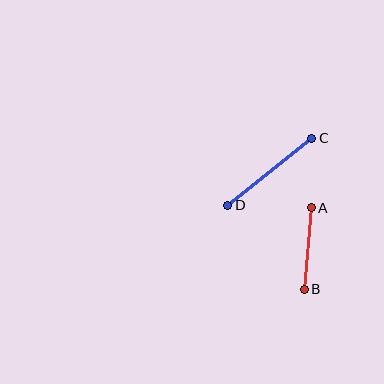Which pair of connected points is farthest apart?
Points C and D are farthest apart.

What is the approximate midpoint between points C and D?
The midpoint is at approximately (270, 172) pixels.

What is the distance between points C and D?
The distance is approximately 107 pixels.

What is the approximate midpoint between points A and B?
The midpoint is at approximately (308, 248) pixels.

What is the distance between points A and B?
The distance is approximately 81 pixels.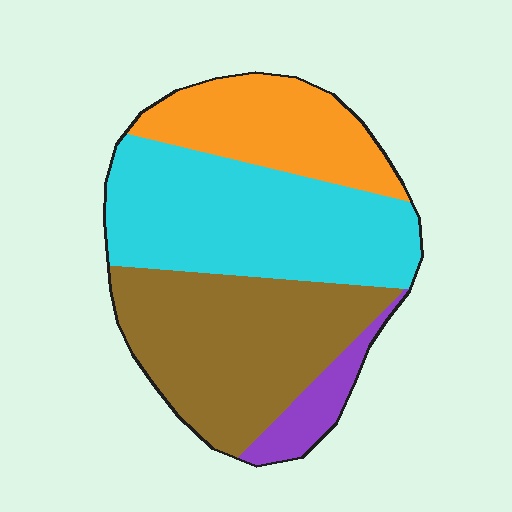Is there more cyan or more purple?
Cyan.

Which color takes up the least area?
Purple, at roughly 5%.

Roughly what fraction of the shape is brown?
Brown covers around 35% of the shape.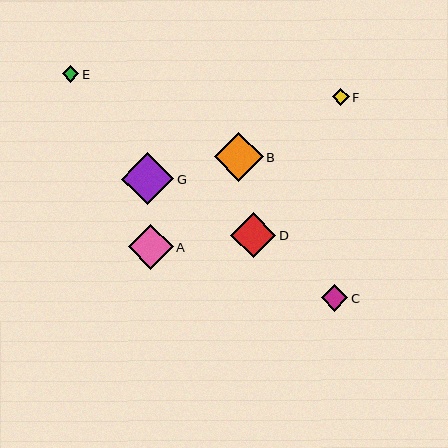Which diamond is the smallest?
Diamond F is the smallest with a size of approximately 17 pixels.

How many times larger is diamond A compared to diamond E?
Diamond A is approximately 2.7 times the size of diamond E.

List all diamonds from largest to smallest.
From largest to smallest: G, B, D, A, C, E, F.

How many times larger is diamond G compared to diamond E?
Diamond G is approximately 3.2 times the size of diamond E.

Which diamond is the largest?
Diamond G is the largest with a size of approximately 52 pixels.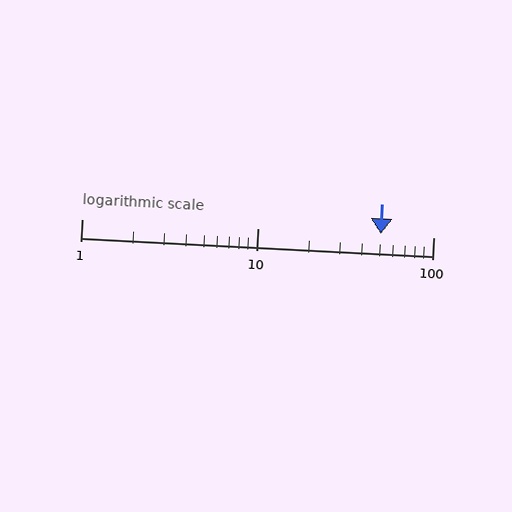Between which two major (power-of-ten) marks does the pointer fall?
The pointer is between 10 and 100.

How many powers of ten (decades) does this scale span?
The scale spans 2 decades, from 1 to 100.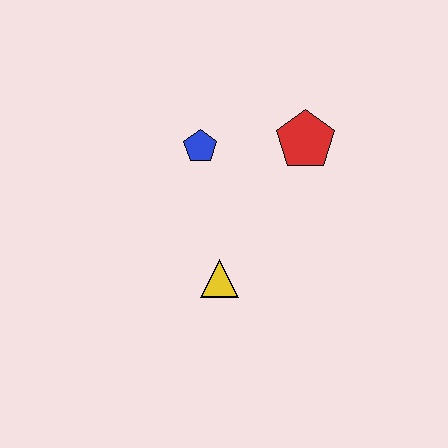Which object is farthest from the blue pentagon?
The yellow triangle is farthest from the blue pentagon.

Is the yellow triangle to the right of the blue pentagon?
Yes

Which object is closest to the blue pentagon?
The red pentagon is closest to the blue pentagon.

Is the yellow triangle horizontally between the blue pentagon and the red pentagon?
Yes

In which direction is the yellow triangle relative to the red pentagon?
The yellow triangle is below the red pentagon.